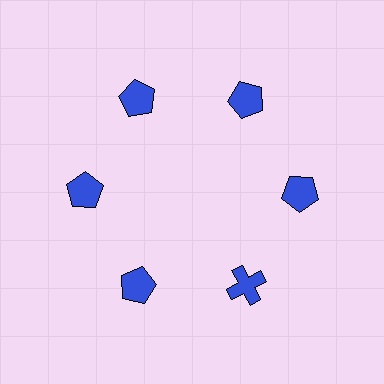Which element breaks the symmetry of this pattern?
The blue cross at roughly the 5 o'clock position breaks the symmetry. All other shapes are blue pentagons.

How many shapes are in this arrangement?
There are 6 shapes arranged in a ring pattern.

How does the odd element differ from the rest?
It has a different shape: cross instead of pentagon.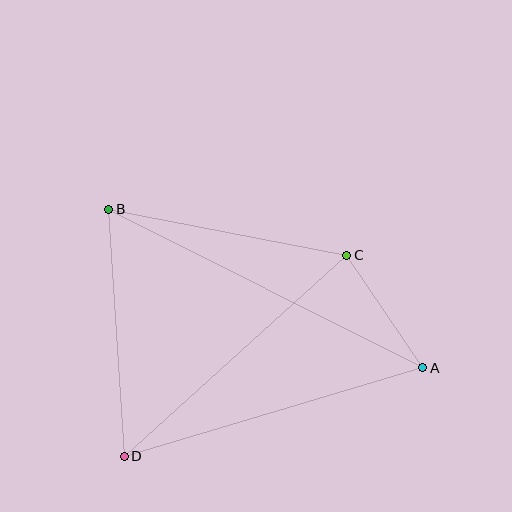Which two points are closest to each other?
Points A and C are closest to each other.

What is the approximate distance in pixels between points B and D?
The distance between B and D is approximately 247 pixels.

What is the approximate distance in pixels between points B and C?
The distance between B and C is approximately 243 pixels.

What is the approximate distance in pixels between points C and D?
The distance between C and D is approximately 300 pixels.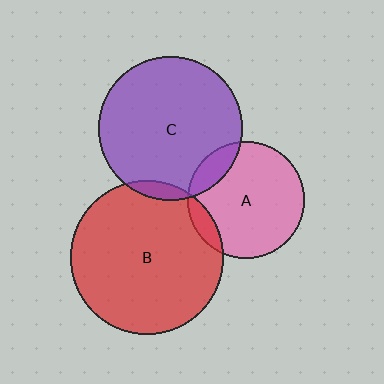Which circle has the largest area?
Circle B (red).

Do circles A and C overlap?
Yes.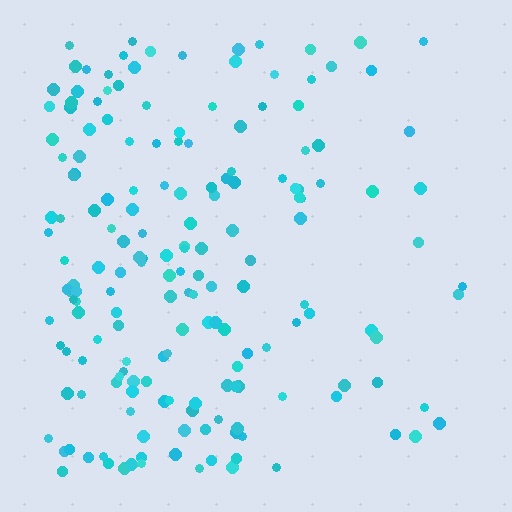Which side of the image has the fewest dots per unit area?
The right.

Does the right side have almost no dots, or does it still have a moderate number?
Still a moderate number, just noticeably fewer than the left.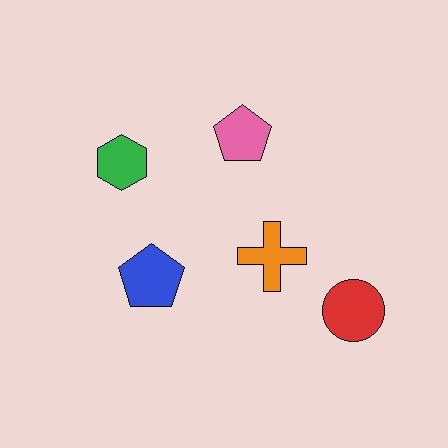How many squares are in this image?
There are no squares.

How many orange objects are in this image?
There is 1 orange object.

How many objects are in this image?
There are 5 objects.